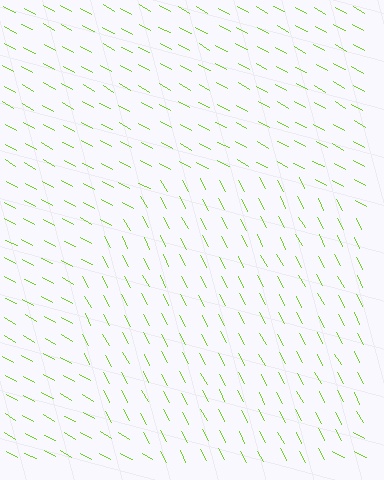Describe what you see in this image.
The image is filled with small lime line segments. A circle region in the image has lines oriented differently from the surrounding lines, creating a visible texture boundary.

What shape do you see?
I see a circle.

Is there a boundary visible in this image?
Yes, there is a texture boundary formed by a change in line orientation.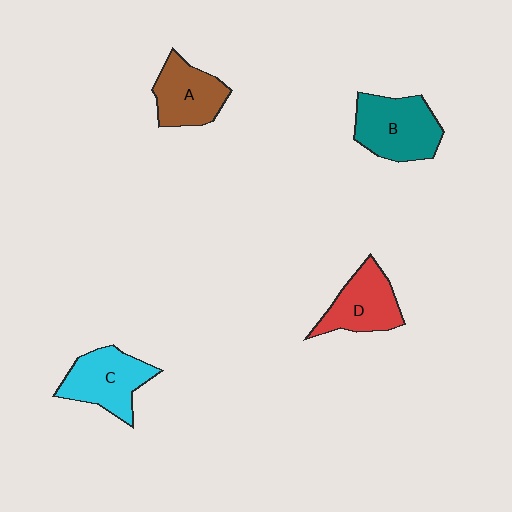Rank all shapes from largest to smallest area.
From largest to smallest: B (teal), C (cyan), D (red), A (brown).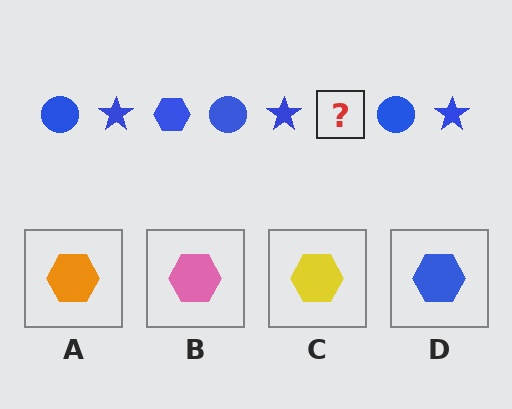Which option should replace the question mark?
Option D.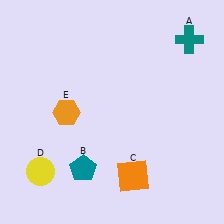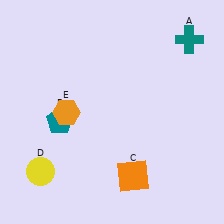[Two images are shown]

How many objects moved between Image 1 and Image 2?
1 object moved between the two images.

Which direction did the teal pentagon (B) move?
The teal pentagon (B) moved up.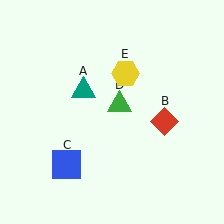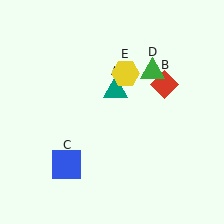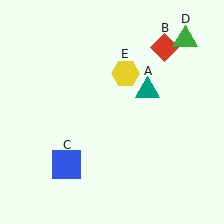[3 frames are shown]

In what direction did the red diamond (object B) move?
The red diamond (object B) moved up.